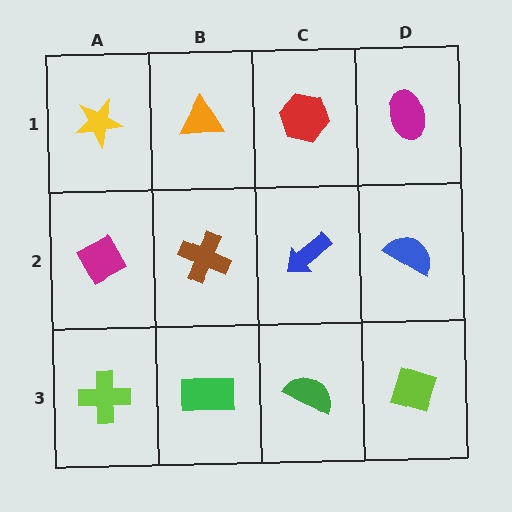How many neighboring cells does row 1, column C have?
3.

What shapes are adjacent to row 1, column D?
A blue semicircle (row 2, column D), a red hexagon (row 1, column C).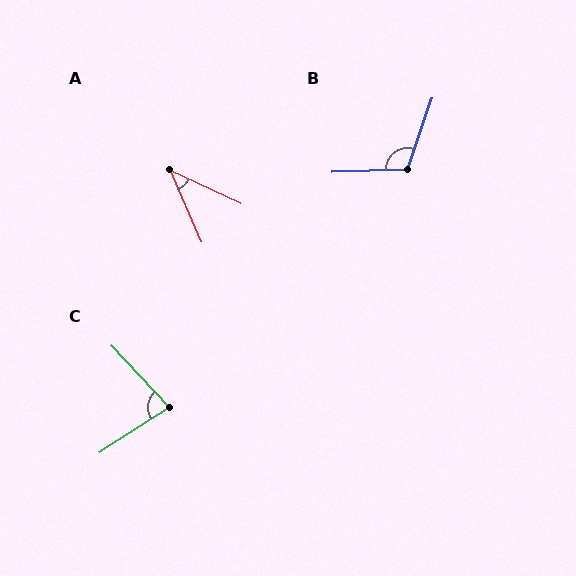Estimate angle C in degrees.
Approximately 80 degrees.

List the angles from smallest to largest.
A (42°), C (80°), B (111°).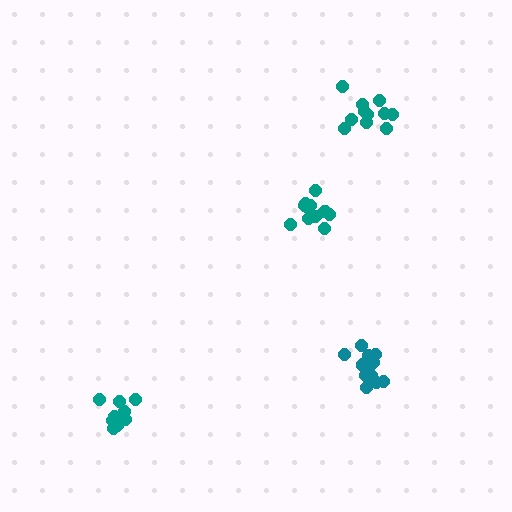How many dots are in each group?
Group 1: 12 dots, Group 2: 14 dots, Group 3: 11 dots, Group 4: 11 dots (48 total).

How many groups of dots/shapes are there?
There are 4 groups.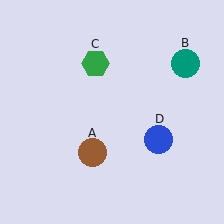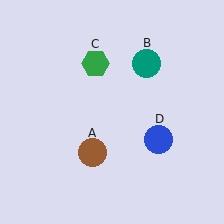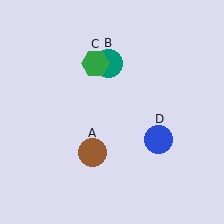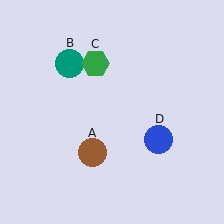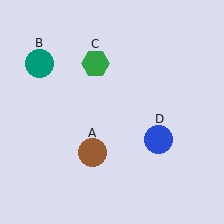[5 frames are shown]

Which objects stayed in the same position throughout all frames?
Brown circle (object A) and green hexagon (object C) and blue circle (object D) remained stationary.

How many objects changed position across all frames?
1 object changed position: teal circle (object B).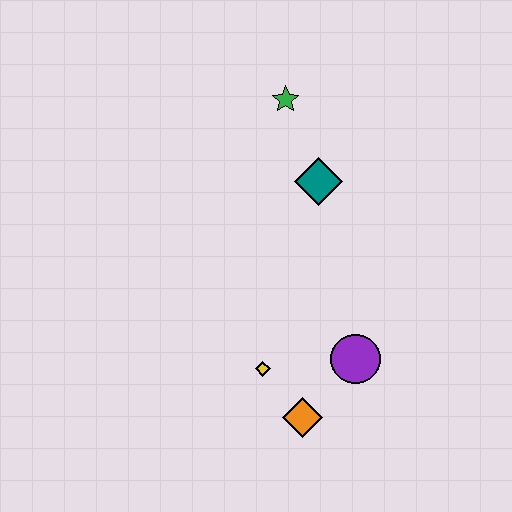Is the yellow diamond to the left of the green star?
Yes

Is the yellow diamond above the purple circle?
No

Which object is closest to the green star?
The teal diamond is closest to the green star.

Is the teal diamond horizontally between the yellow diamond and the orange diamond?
No